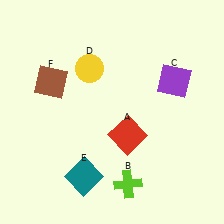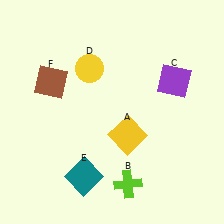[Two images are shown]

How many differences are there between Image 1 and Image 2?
There is 1 difference between the two images.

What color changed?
The square (A) changed from red in Image 1 to yellow in Image 2.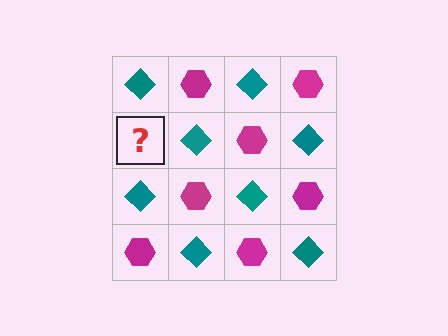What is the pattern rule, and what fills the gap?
The rule is that it alternates teal diamond and magenta hexagon in a checkerboard pattern. The gap should be filled with a magenta hexagon.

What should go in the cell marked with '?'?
The missing cell should contain a magenta hexagon.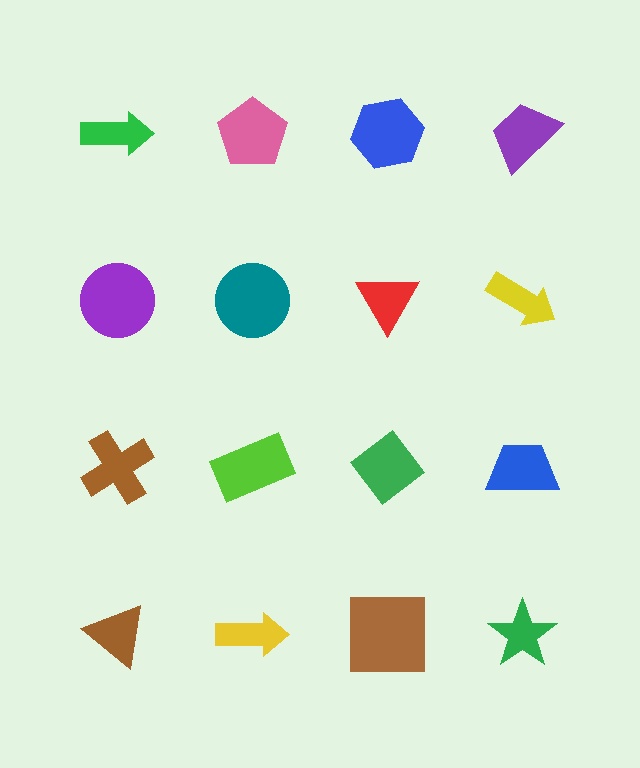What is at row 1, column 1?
A green arrow.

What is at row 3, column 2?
A lime rectangle.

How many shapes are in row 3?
4 shapes.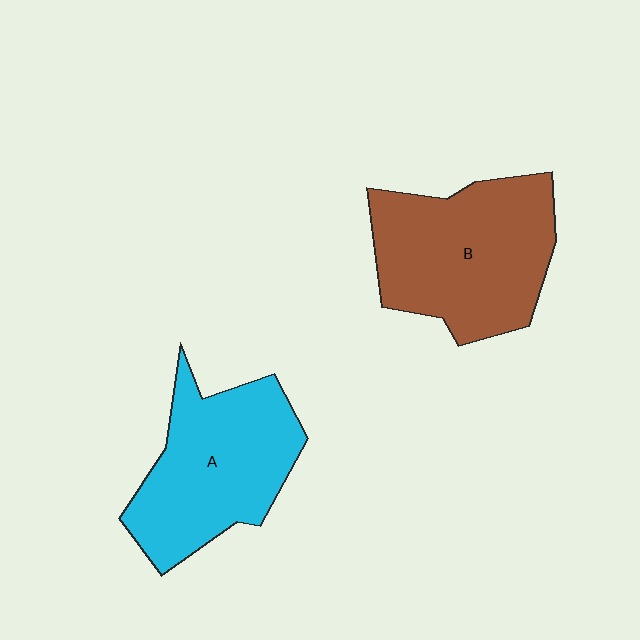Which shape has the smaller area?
Shape A (cyan).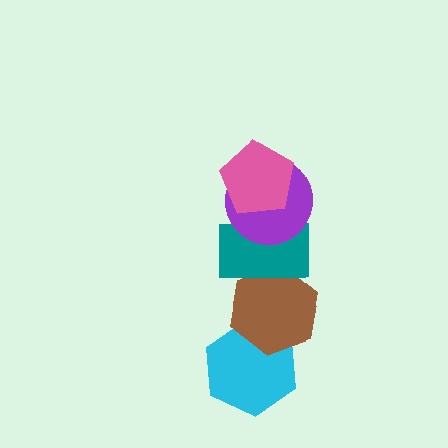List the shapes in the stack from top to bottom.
From top to bottom: the pink pentagon, the purple circle, the teal rectangle, the brown hexagon, the cyan hexagon.